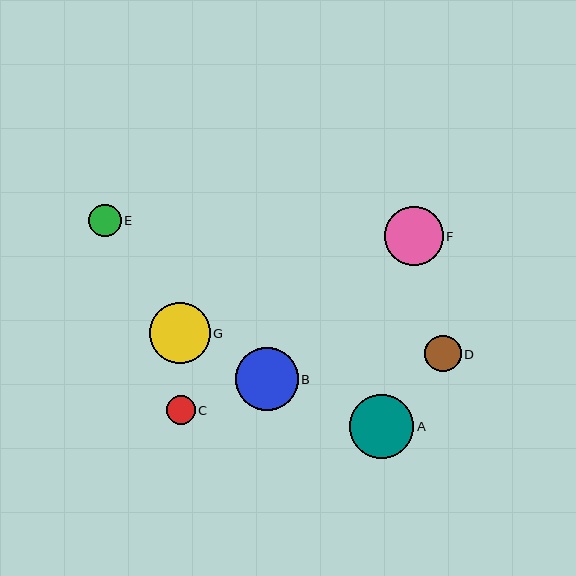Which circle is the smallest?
Circle C is the smallest with a size of approximately 28 pixels.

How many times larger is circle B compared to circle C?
Circle B is approximately 2.2 times the size of circle C.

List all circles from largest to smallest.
From largest to smallest: A, B, G, F, D, E, C.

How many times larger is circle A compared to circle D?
Circle A is approximately 1.8 times the size of circle D.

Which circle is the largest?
Circle A is the largest with a size of approximately 64 pixels.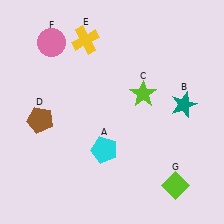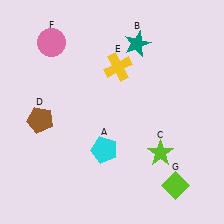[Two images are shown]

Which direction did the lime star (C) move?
The lime star (C) moved down.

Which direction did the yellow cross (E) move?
The yellow cross (E) moved right.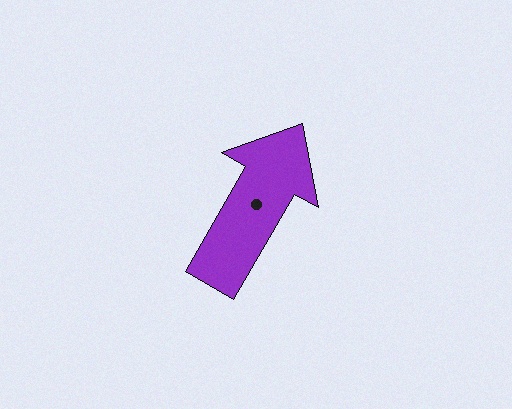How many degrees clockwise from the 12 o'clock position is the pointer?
Approximately 30 degrees.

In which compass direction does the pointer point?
Northeast.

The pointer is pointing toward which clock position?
Roughly 1 o'clock.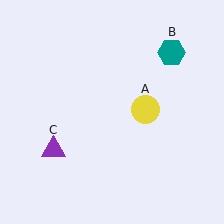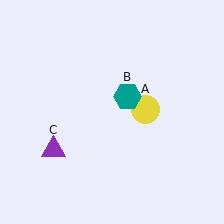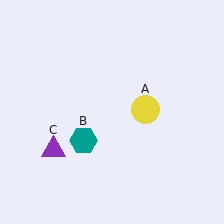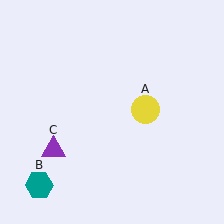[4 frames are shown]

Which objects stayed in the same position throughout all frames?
Yellow circle (object A) and purple triangle (object C) remained stationary.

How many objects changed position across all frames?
1 object changed position: teal hexagon (object B).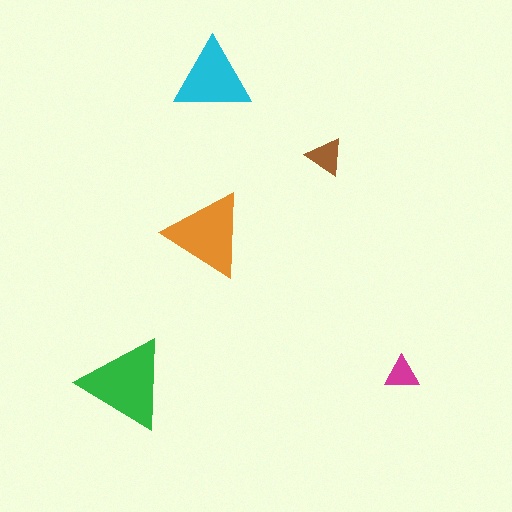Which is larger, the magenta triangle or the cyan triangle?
The cyan one.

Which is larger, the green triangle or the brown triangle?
The green one.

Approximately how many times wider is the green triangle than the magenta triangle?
About 2.5 times wider.